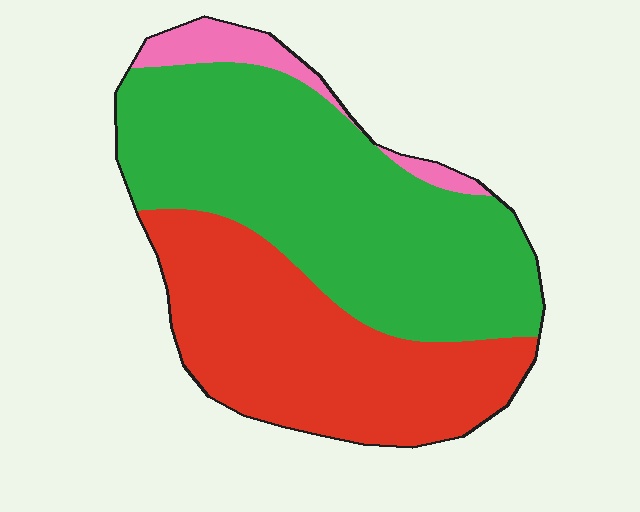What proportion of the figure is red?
Red covers around 40% of the figure.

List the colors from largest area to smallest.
From largest to smallest: green, red, pink.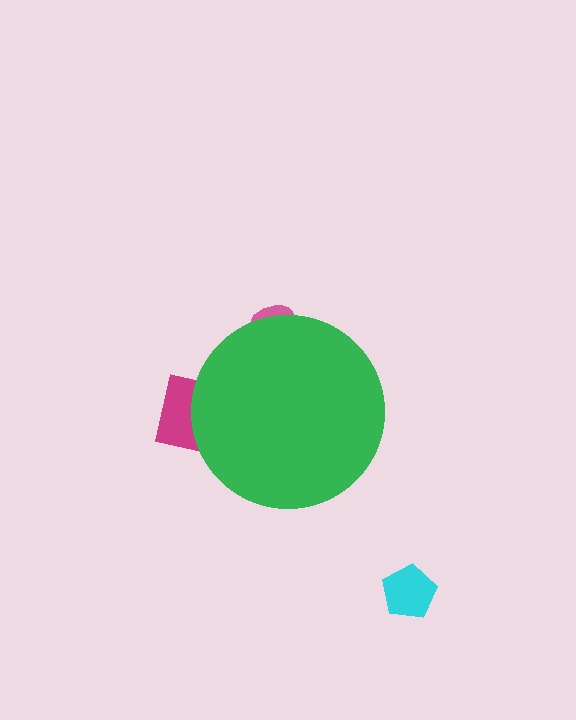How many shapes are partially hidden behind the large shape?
2 shapes are partially hidden.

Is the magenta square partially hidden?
Yes, the magenta square is partially hidden behind the green circle.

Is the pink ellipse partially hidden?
Yes, the pink ellipse is partially hidden behind the green circle.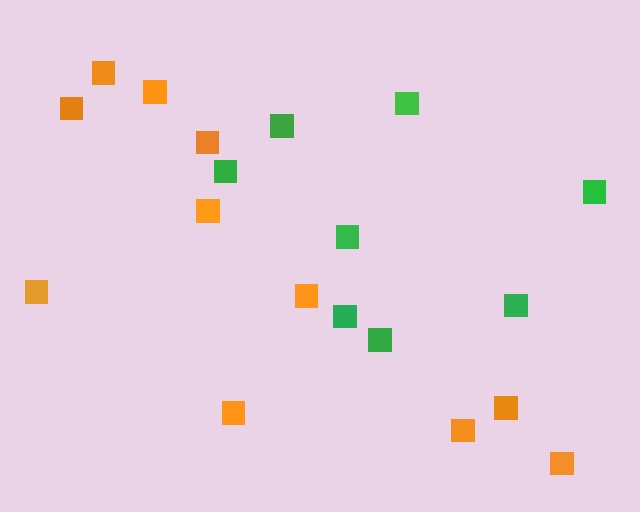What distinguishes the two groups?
There are 2 groups: one group of green squares (8) and one group of orange squares (11).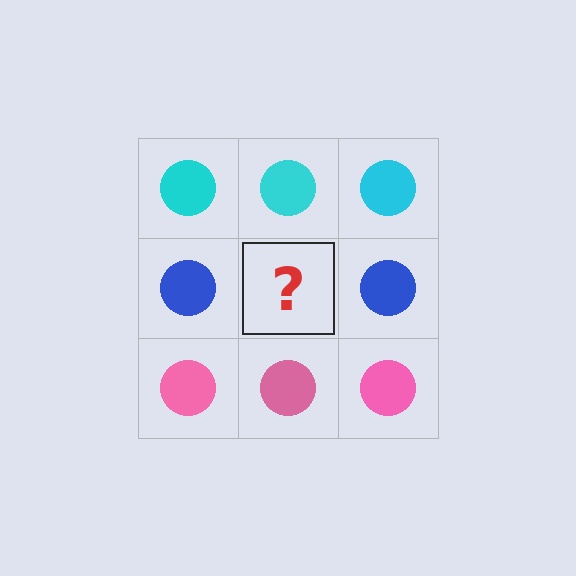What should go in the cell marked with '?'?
The missing cell should contain a blue circle.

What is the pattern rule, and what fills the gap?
The rule is that each row has a consistent color. The gap should be filled with a blue circle.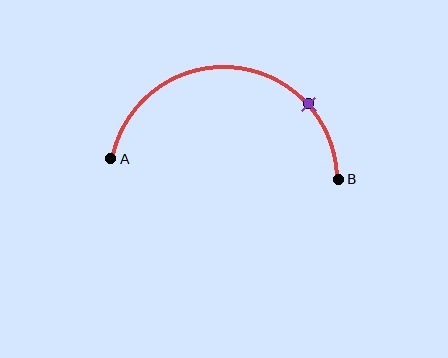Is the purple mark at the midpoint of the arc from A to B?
No. The purple mark lies on the arc but is closer to endpoint B. The arc midpoint would be at the point on the curve equidistant along the arc from both A and B.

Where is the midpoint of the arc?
The arc midpoint is the point on the curve farthest from the straight line joining A and B. It sits above that line.